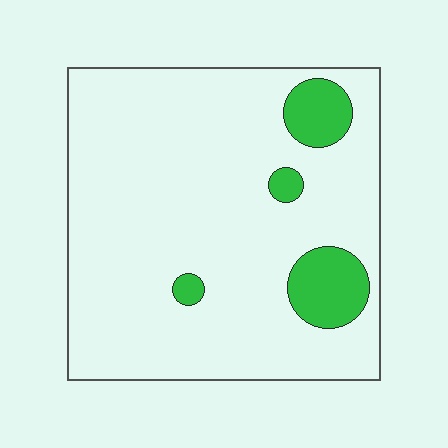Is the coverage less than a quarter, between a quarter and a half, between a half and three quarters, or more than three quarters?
Less than a quarter.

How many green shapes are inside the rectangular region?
4.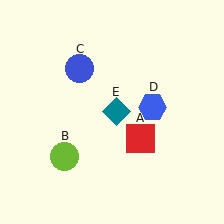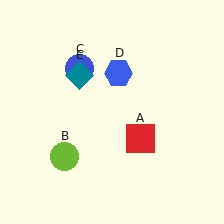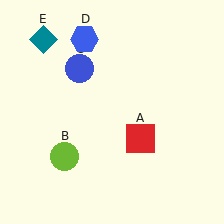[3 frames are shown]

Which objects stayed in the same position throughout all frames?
Red square (object A) and lime circle (object B) and blue circle (object C) remained stationary.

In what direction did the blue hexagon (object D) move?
The blue hexagon (object D) moved up and to the left.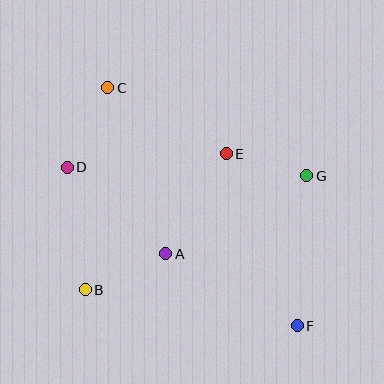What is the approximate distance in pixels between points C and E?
The distance between C and E is approximately 135 pixels.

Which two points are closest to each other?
Points E and G are closest to each other.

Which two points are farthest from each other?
Points C and F are farthest from each other.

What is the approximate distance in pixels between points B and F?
The distance between B and F is approximately 215 pixels.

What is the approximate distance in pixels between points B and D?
The distance between B and D is approximately 124 pixels.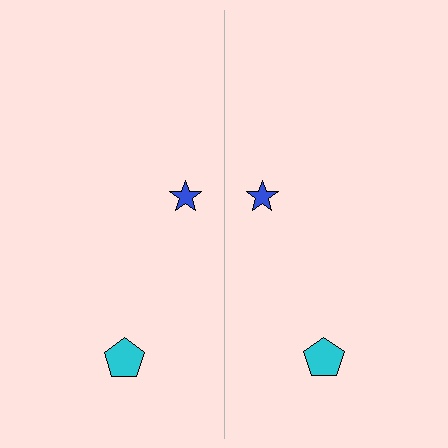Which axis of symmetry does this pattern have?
The pattern has a vertical axis of symmetry running through the center of the image.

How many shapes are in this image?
There are 4 shapes in this image.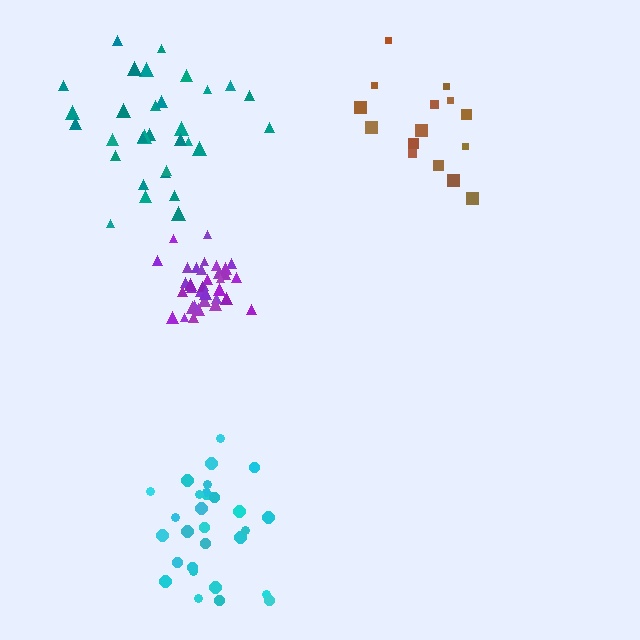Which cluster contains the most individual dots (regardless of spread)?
Purple (35).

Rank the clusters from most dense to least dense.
purple, cyan, teal, brown.